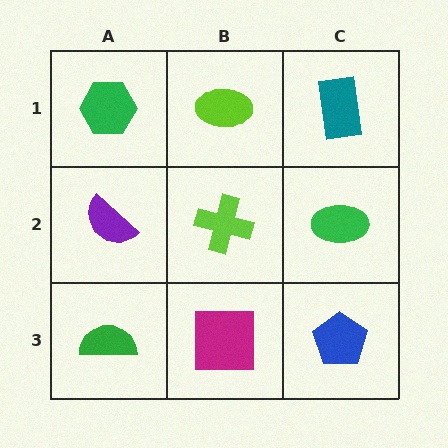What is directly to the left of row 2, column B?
A purple semicircle.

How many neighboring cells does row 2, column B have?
4.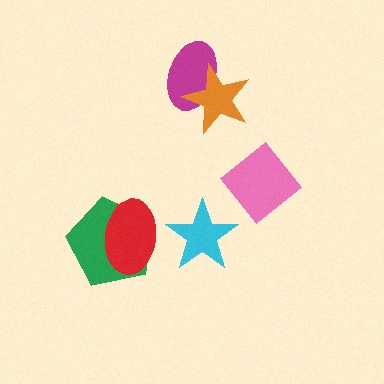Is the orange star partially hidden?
No, no other shape covers it.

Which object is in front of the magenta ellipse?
The orange star is in front of the magenta ellipse.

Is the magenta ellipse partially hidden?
Yes, it is partially covered by another shape.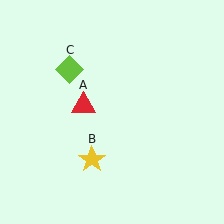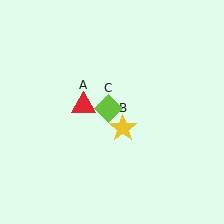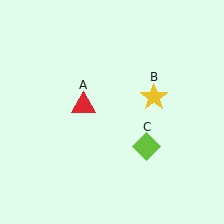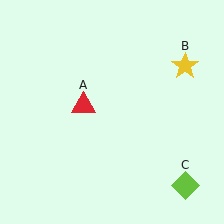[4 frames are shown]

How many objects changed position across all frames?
2 objects changed position: yellow star (object B), lime diamond (object C).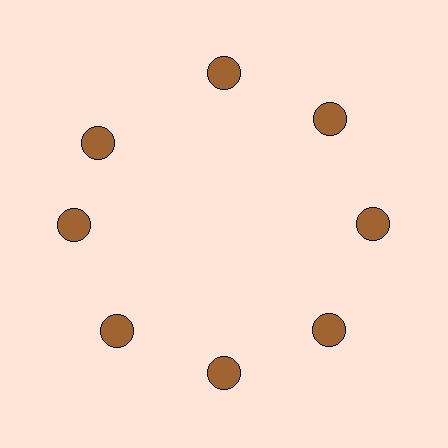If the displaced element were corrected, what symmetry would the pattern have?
It would have 8-fold rotational symmetry — the pattern would map onto itself every 45 degrees.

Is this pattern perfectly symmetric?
No. The 8 brown circles are arranged in a ring, but one element near the 10 o'clock position is rotated out of alignment along the ring, breaking the 8-fold rotational symmetry.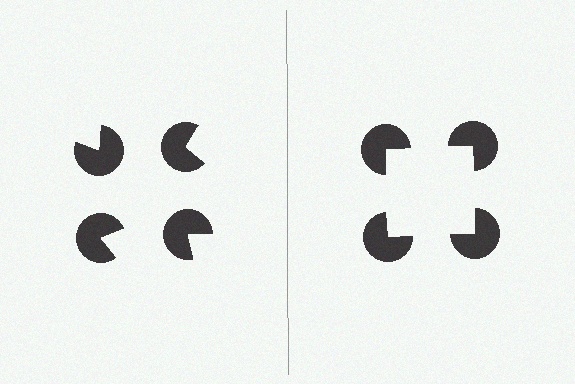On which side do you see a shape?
An illusory square appears on the right side. On the left side the wedge cuts are rotated, so no coherent shape forms.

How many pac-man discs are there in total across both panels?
8 — 4 on each side.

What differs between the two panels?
The pac-man discs are positioned identically on both sides; only the wedge orientations differ. On the right they align to a square; on the left they are misaligned.